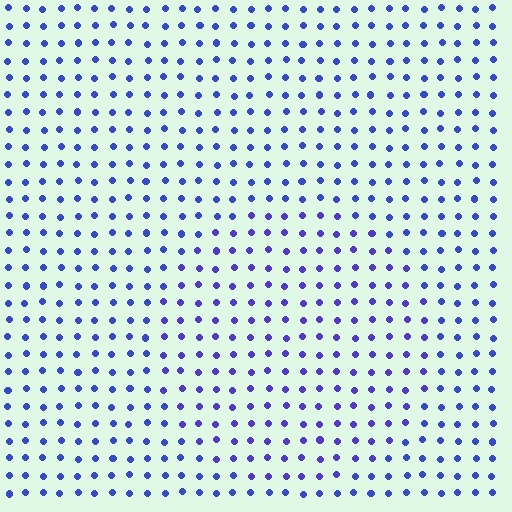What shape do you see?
I see a circle.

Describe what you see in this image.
The image is filled with small blue elements in a uniform arrangement. A circle-shaped region is visible where the elements are tinted to a slightly different hue, forming a subtle color boundary.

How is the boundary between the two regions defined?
The boundary is defined purely by a slight shift in hue (about 17 degrees). Spacing, size, and orientation are identical on both sides.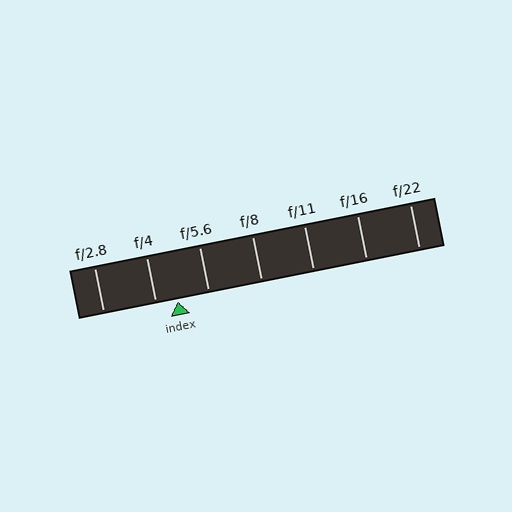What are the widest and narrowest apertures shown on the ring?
The widest aperture shown is f/2.8 and the narrowest is f/22.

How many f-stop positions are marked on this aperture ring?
There are 7 f-stop positions marked.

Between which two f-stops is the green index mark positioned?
The index mark is between f/4 and f/5.6.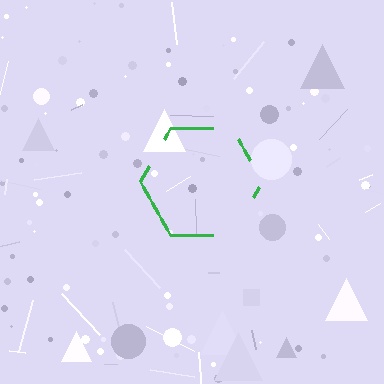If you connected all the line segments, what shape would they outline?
They would outline a hexagon.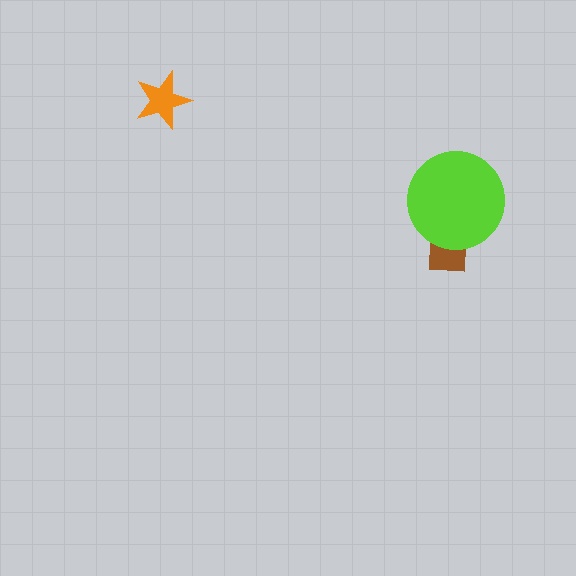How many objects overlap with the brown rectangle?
1 object overlaps with the brown rectangle.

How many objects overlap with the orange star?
0 objects overlap with the orange star.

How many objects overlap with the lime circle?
1 object overlaps with the lime circle.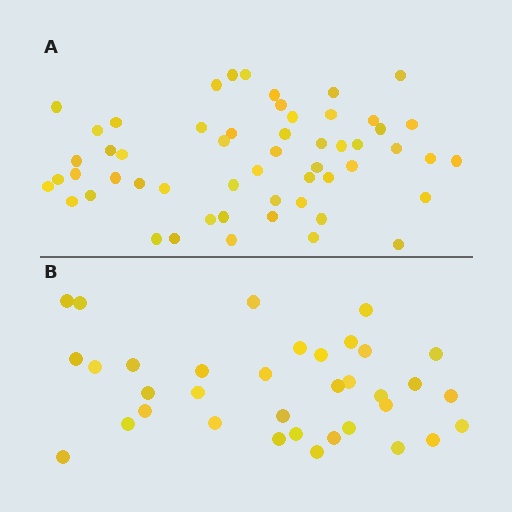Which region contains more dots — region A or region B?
Region A (the top region) has more dots.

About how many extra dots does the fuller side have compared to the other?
Region A has approximately 20 more dots than region B.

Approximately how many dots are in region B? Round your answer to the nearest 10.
About 40 dots. (The exact count is 35, which rounds to 40.)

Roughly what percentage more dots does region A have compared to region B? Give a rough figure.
About 55% more.